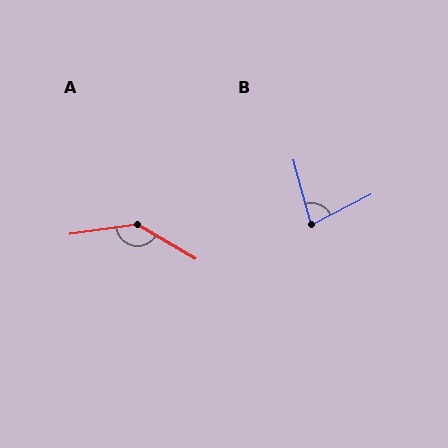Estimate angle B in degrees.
Approximately 78 degrees.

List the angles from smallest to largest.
B (78°), A (141°).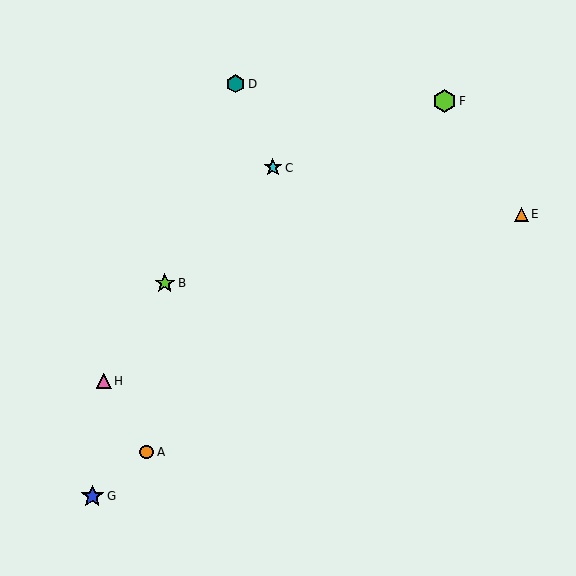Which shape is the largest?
The lime hexagon (labeled F) is the largest.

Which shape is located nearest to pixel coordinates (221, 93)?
The teal hexagon (labeled D) at (236, 84) is nearest to that location.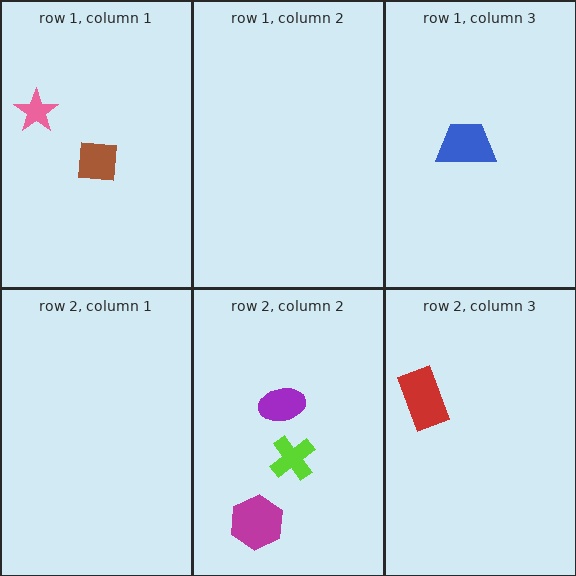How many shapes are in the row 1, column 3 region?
1.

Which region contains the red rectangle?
The row 2, column 3 region.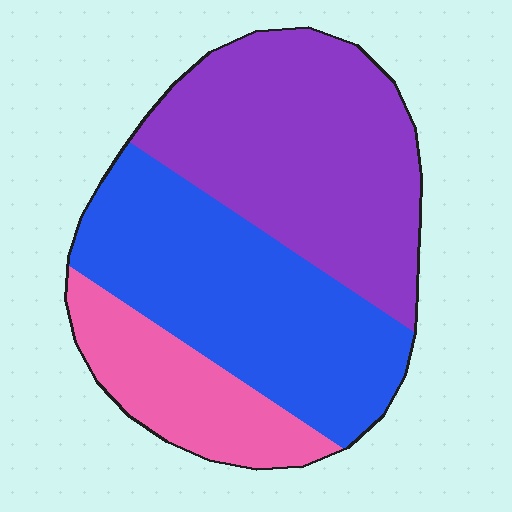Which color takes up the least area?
Pink, at roughly 20%.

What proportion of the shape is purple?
Purple covers 42% of the shape.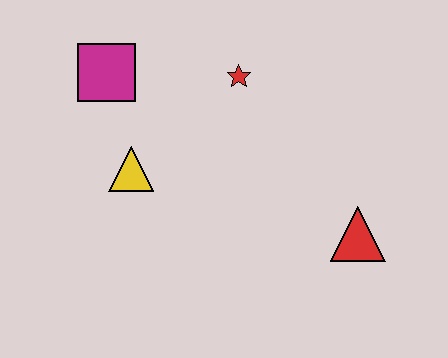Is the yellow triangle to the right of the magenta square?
Yes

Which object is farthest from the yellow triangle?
The red triangle is farthest from the yellow triangle.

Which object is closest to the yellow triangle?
The magenta square is closest to the yellow triangle.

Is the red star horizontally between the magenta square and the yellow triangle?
No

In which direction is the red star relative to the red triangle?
The red star is above the red triangle.